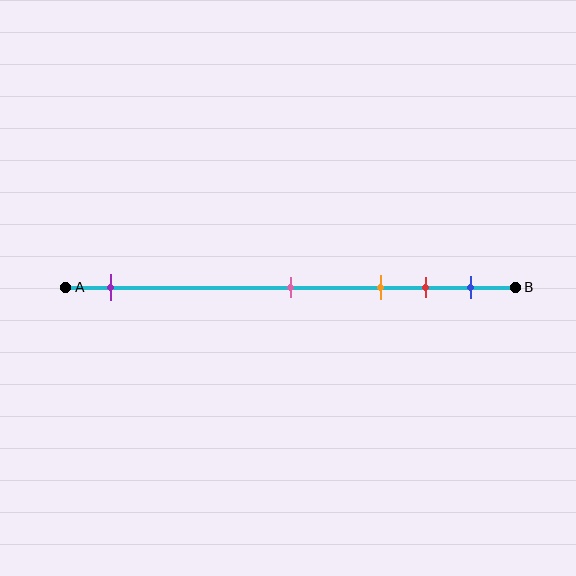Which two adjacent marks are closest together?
The red and blue marks are the closest adjacent pair.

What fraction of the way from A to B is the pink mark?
The pink mark is approximately 50% (0.5) of the way from A to B.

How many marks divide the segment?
There are 5 marks dividing the segment.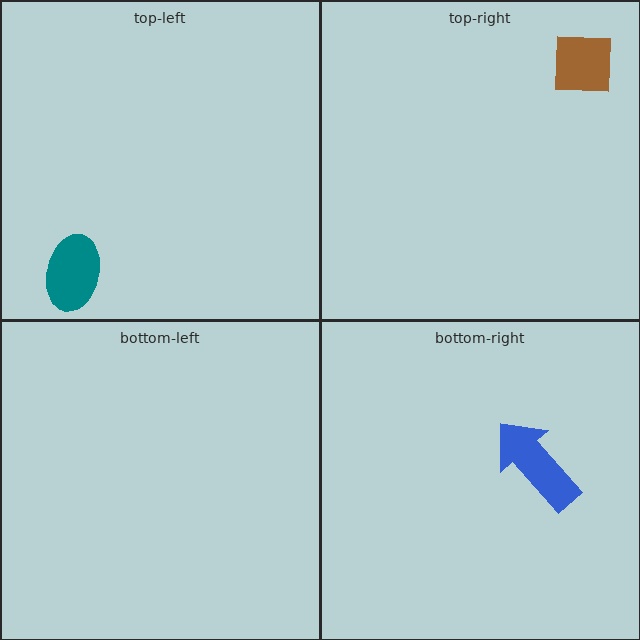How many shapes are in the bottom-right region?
1.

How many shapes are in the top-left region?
1.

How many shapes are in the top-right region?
1.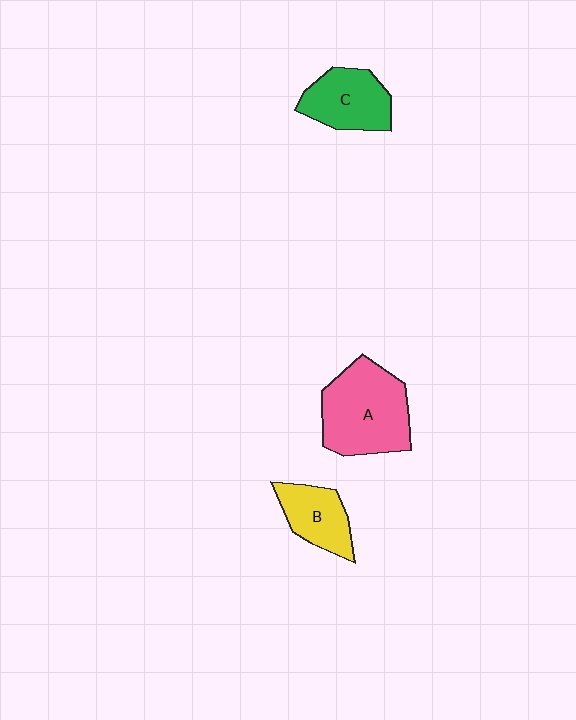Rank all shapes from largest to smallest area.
From largest to smallest: A (pink), C (green), B (yellow).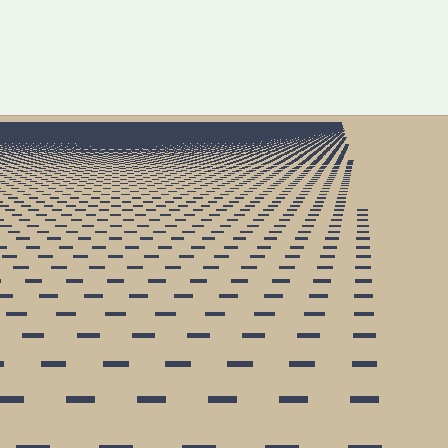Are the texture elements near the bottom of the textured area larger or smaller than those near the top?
Larger. Near the bottom, elements are closer to the viewer and appear at a bigger on-screen size.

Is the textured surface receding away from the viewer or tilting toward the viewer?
The surface is receding away from the viewer. Texture elements get smaller and denser toward the top.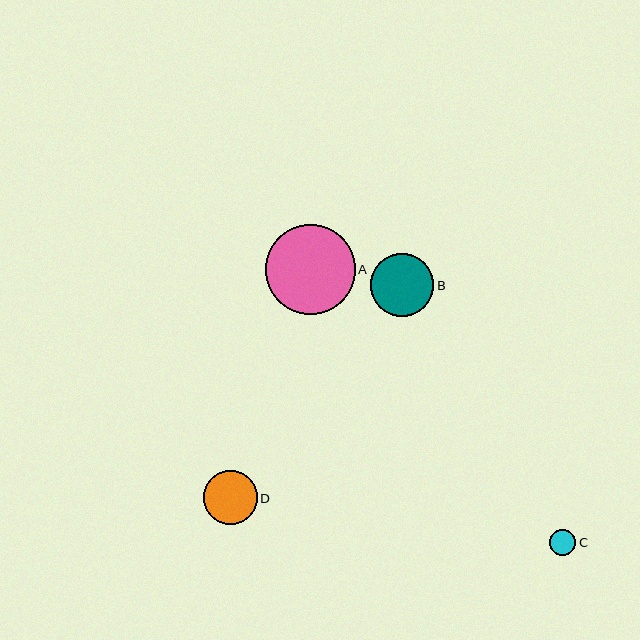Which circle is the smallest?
Circle C is the smallest with a size of approximately 26 pixels.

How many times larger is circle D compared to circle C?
Circle D is approximately 2.1 times the size of circle C.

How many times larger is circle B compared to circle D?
Circle B is approximately 1.2 times the size of circle D.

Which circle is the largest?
Circle A is the largest with a size of approximately 90 pixels.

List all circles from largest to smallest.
From largest to smallest: A, B, D, C.